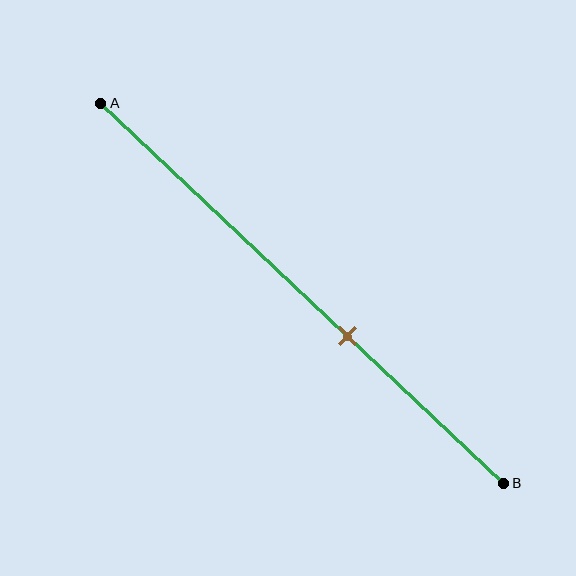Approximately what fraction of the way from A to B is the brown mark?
The brown mark is approximately 60% of the way from A to B.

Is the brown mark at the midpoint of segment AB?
No, the mark is at about 60% from A, not at the 50% midpoint.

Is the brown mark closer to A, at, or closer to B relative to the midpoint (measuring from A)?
The brown mark is closer to point B than the midpoint of segment AB.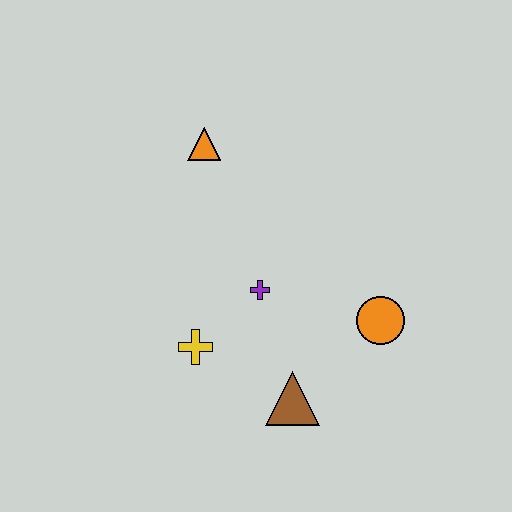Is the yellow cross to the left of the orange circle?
Yes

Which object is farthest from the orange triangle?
The brown triangle is farthest from the orange triangle.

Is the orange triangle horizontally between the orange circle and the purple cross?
No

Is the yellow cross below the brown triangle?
No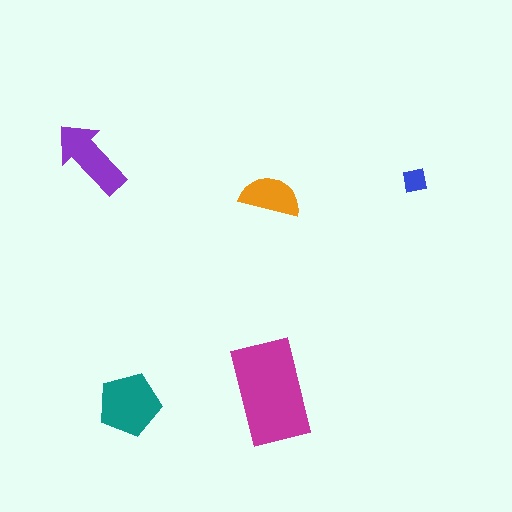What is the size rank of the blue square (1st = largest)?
5th.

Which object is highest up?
The purple arrow is topmost.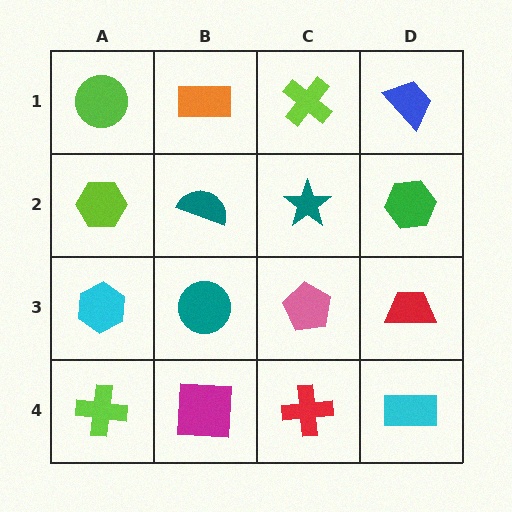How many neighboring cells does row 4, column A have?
2.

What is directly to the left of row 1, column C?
An orange rectangle.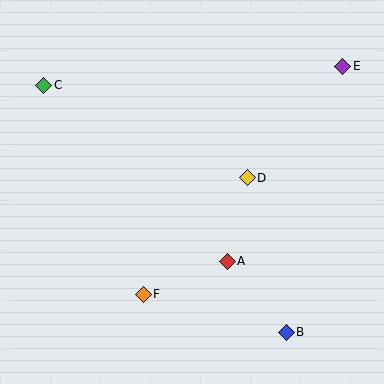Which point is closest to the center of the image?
Point D at (247, 178) is closest to the center.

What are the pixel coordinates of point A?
Point A is at (227, 261).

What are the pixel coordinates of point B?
Point B is at (286, 332).